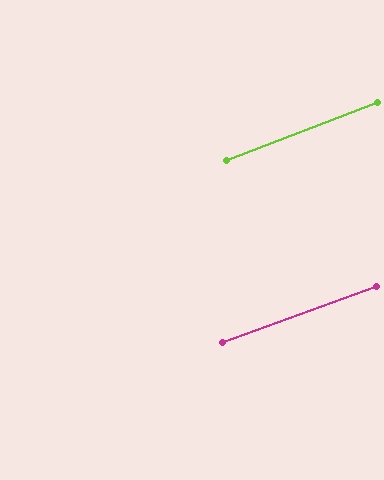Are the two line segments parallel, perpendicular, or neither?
Parallel — their directions differ by only 1.3°.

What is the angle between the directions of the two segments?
Approximately 1 degree.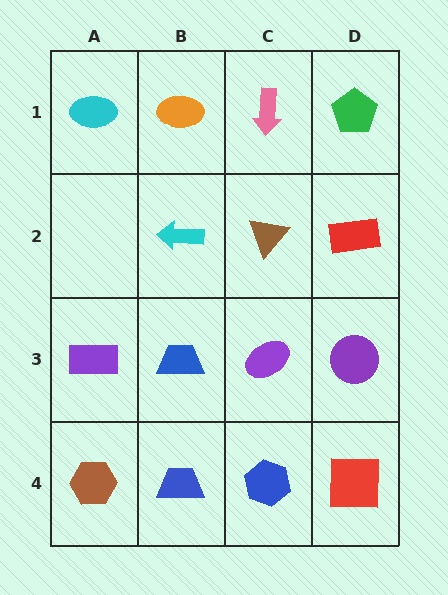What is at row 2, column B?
A cyan arrow.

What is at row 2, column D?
A red rectangle.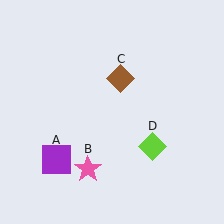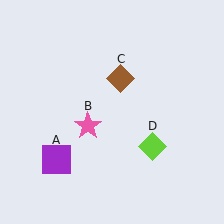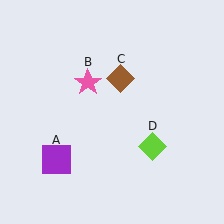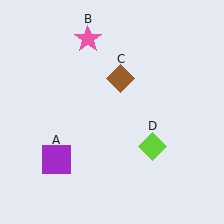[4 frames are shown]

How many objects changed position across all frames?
1 object changed position: pink star (object B).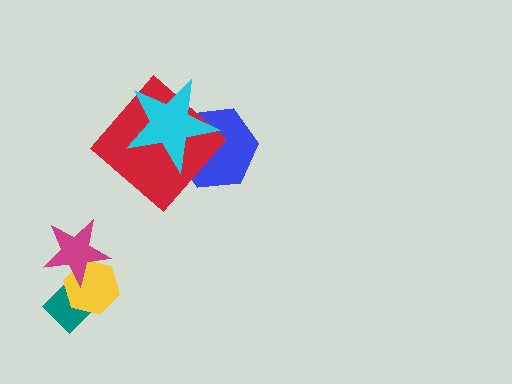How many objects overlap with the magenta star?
2 objects overlap with the magenta star.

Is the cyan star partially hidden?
No, no other shape covers it.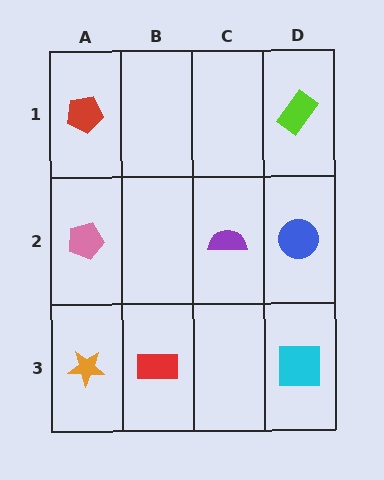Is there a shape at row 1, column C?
No, that cell is empty.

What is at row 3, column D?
A cyan square.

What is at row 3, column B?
A red rectangle.